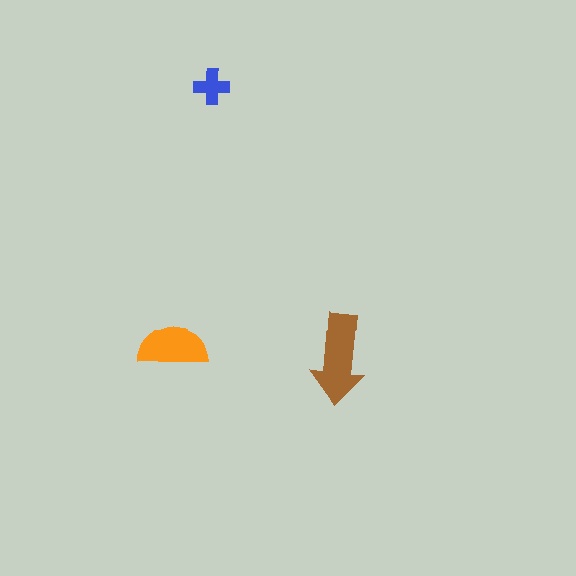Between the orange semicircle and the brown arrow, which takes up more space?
The brown arrow.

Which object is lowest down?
The brown arrow is bottommost.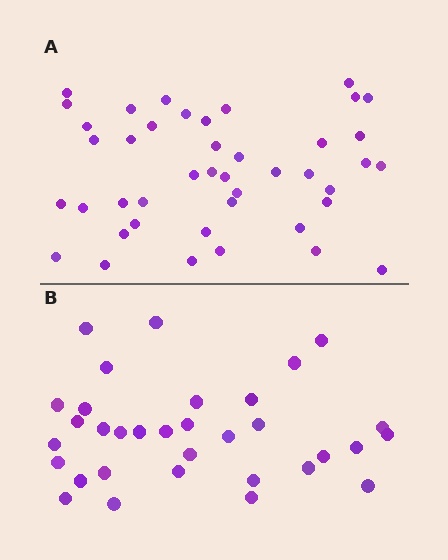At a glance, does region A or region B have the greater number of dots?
Region A (the top region) has more dots.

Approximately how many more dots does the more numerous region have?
Region A has roughly 10 or so more dots than region B.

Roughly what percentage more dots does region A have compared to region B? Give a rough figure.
About 30% more.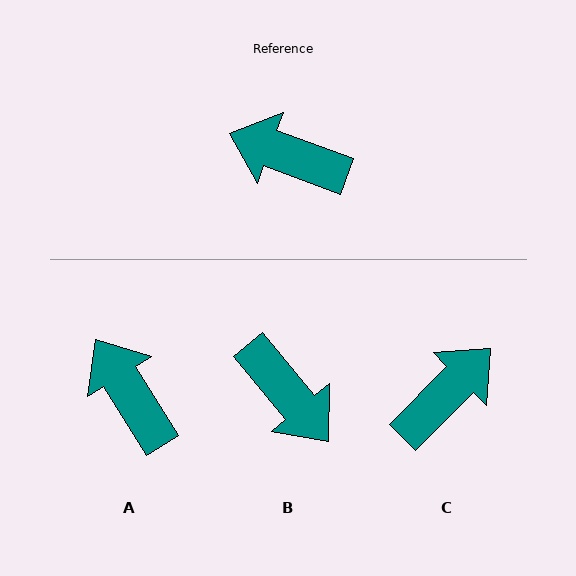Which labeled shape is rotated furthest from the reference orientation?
B, about 150 degrees away.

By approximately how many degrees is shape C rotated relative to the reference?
Approximately 115 degrees clockwise.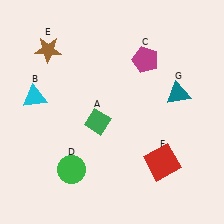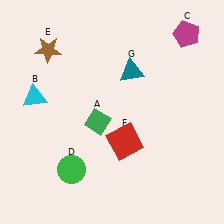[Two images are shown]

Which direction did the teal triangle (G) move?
The teal triangle (G) moved left.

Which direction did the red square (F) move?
The red square (F) moved left.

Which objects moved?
The objects that moved are: the magenta pentagon (C), the red square (F), the teal triangle (G).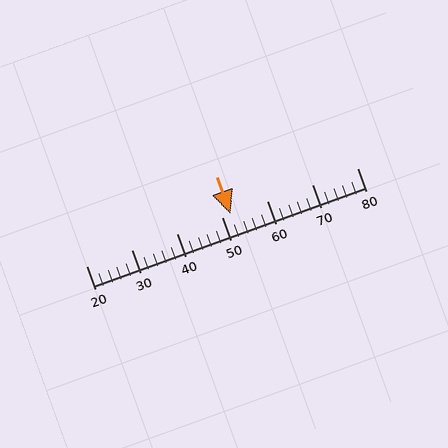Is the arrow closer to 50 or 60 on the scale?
The arrow is closer to 50.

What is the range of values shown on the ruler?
The ruler shows values from 20 to 80.